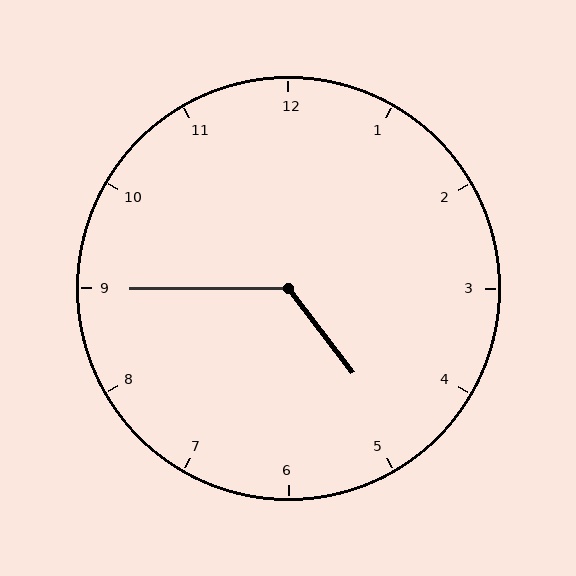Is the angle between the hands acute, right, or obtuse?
It is obtuse.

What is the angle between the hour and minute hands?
Approximately 128 degrees.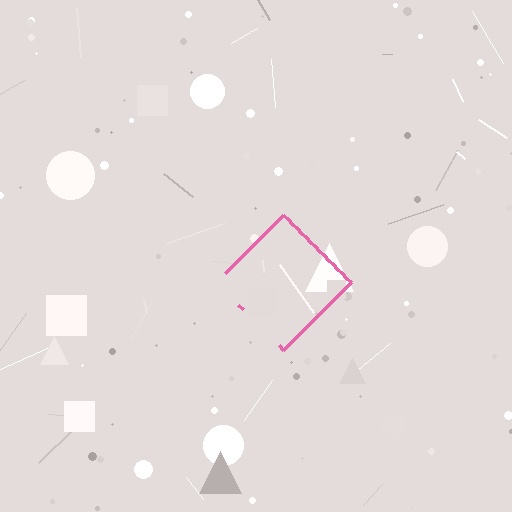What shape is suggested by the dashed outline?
The dashed outline suggests a diamond.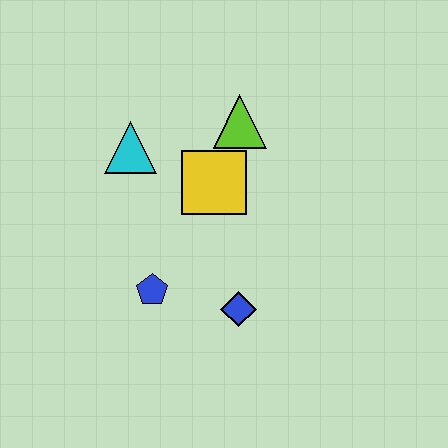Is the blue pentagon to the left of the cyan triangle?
No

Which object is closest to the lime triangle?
The yellow square is closest to the lime triangle.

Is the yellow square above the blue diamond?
Yes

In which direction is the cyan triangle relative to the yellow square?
The cyan triangle is to the left of the yellow square.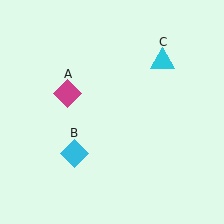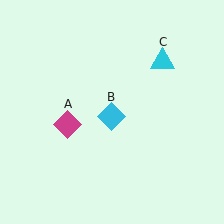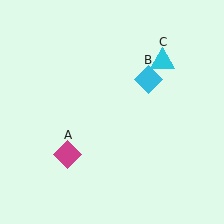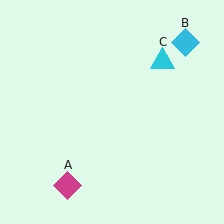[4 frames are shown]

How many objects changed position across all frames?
2 objects changed position: magenta diamond (object A), cyan diamond (object B).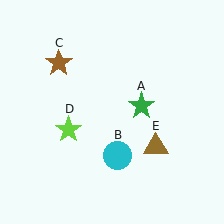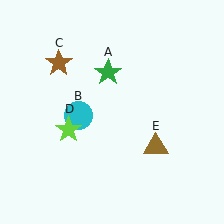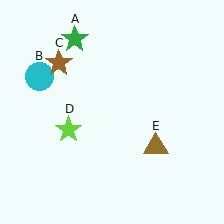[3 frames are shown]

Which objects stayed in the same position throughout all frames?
Brown star (object C) and lime star (object D) and brown triangle (object E) remained stationary.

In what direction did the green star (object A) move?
The green star (object A) moved up and to the left.